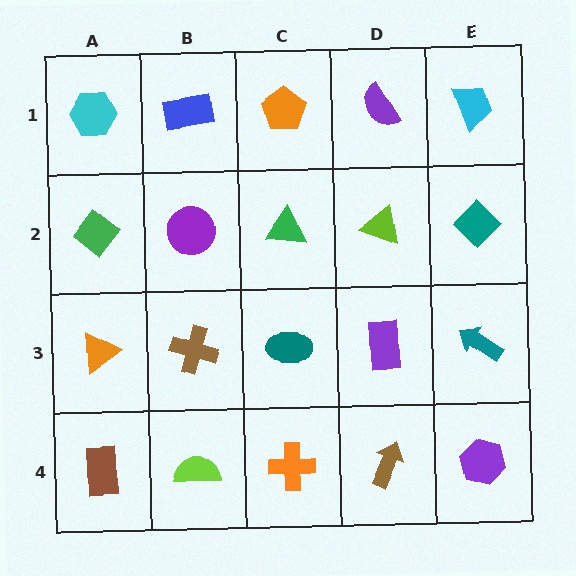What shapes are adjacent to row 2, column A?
A cyan hexagon (row 1, column A), an orange triangle (row 3, column A), a purple circle (row 2, column B).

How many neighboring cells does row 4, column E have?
2.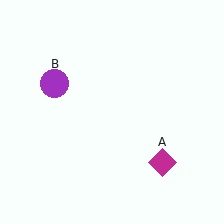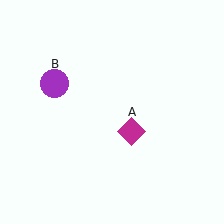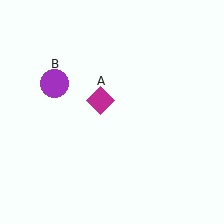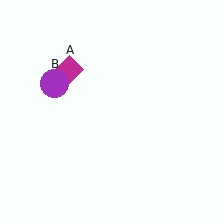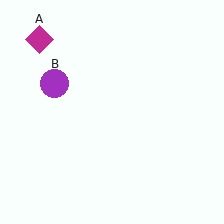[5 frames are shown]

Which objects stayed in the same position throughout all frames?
Purple circle (object B) remained stationary.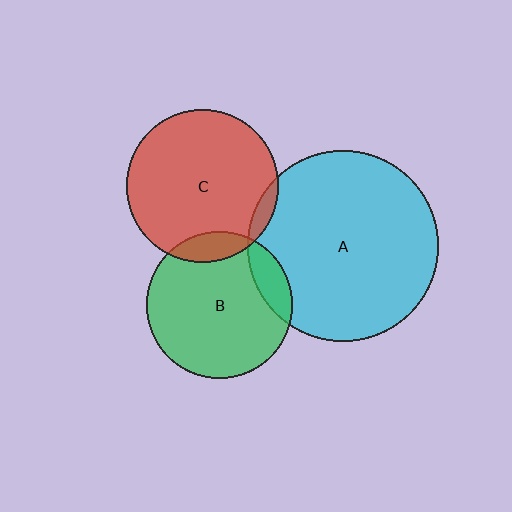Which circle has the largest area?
Circle A (cyan).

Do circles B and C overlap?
Yes.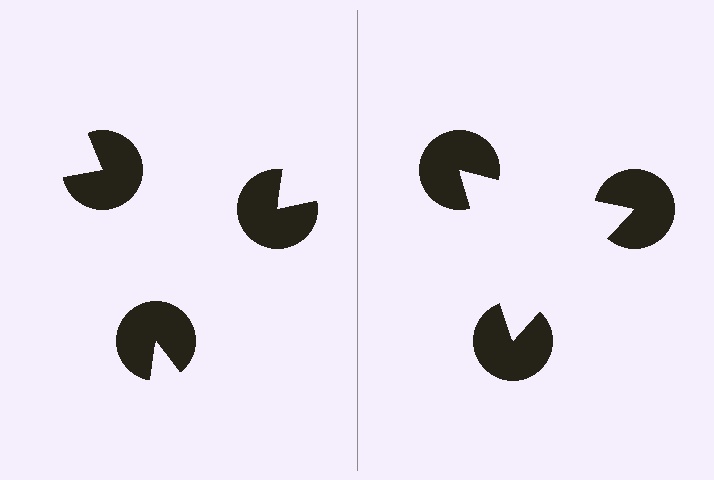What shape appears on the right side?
An illusory triangle.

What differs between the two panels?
The pac-man discs are positioned identically on both sides; only the wedge orientations differ. On the right they align to a triangle; on the left they are misaligned.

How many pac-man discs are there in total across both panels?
6 — 3 on each side.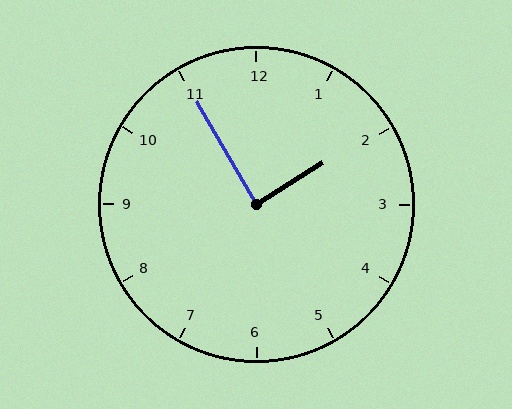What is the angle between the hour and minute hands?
Approximately 88 degrees.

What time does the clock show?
1:55.